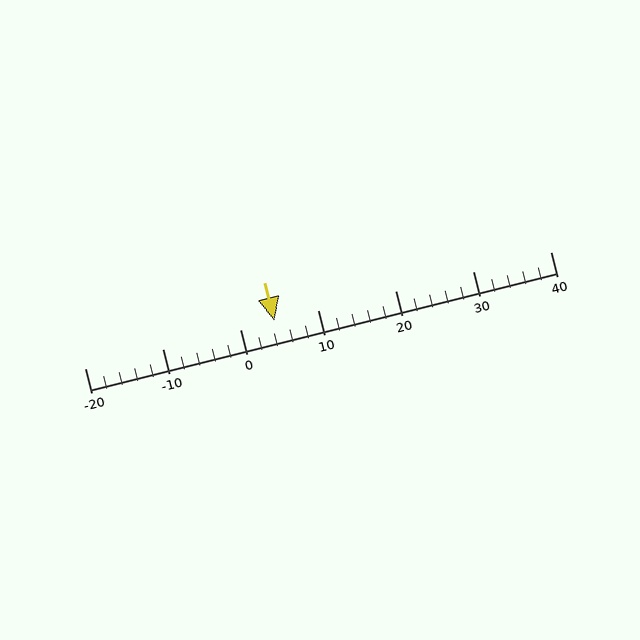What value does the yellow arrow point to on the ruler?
The yellow arrow points to approximately 4.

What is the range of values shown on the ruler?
The ruler shows values from -20 to 40.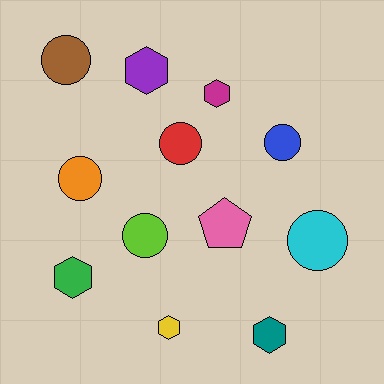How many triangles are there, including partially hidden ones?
There are no triangles.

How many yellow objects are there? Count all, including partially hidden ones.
There is 1 yellow object.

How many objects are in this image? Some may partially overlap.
There are 12 objects.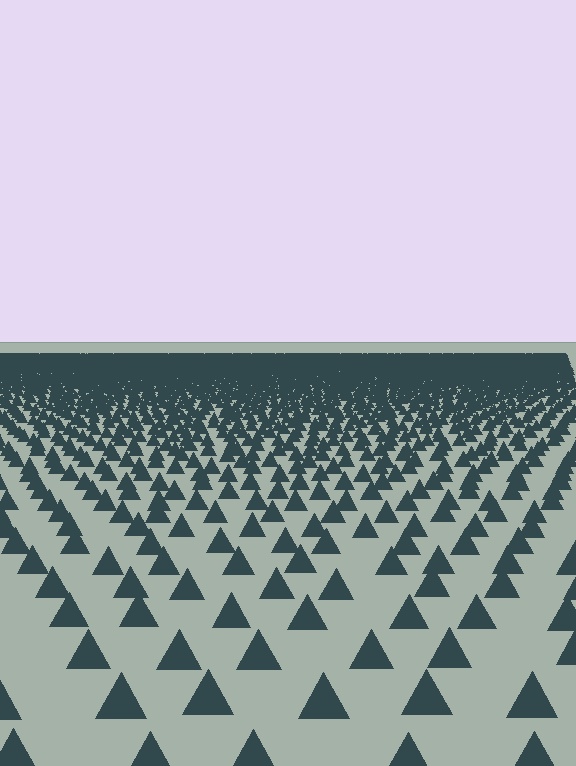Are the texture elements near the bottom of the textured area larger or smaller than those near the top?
Larger. Near the bottom, elements are closer to the viewer and appear at a bigger on-screen size.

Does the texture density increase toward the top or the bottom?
Density increases toward the top.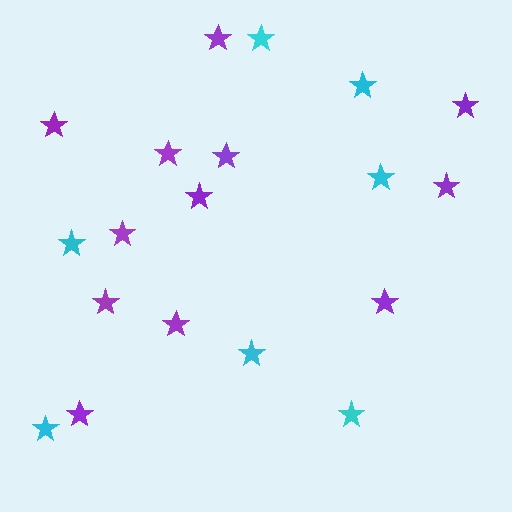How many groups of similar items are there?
There are 2 groups: one group of purple stars (12) and one group of cyan stars (7).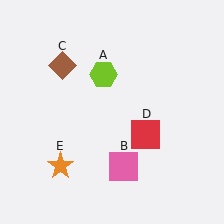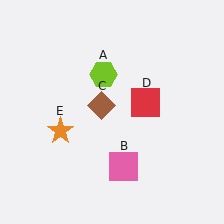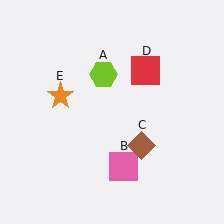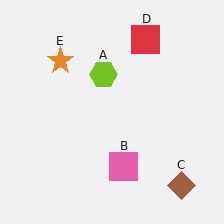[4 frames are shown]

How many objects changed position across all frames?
3 objects changed position: brown diamond (object C), red square (object D), orange star (object E).